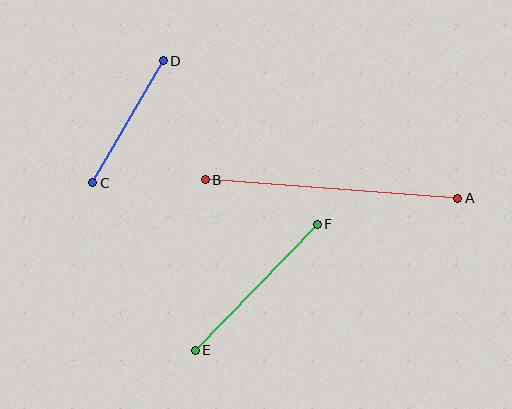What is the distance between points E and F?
The distance is approximately 175 pixels.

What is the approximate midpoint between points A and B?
The midpoint is at approximately (331, 189) pixels.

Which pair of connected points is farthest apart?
Points A and B are farthest apart.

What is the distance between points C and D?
The distance is approximately 141 pixels.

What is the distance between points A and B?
The distance is approximately 253 pixels.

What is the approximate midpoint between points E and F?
The midpoint is at approximately (256, 287) pixels.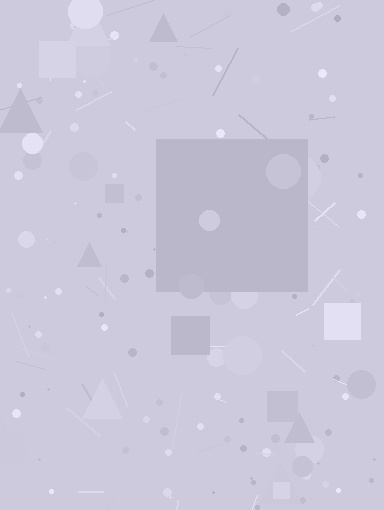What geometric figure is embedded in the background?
A square is embedded in the background.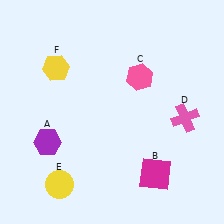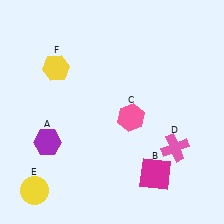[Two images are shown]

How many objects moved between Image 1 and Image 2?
3 objects moved between the two images.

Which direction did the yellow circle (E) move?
The yellow circle (E) moved left.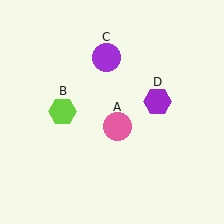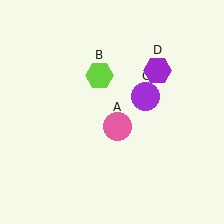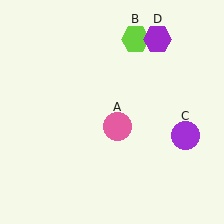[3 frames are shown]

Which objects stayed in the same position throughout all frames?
Pink circle (object A) remained stationary.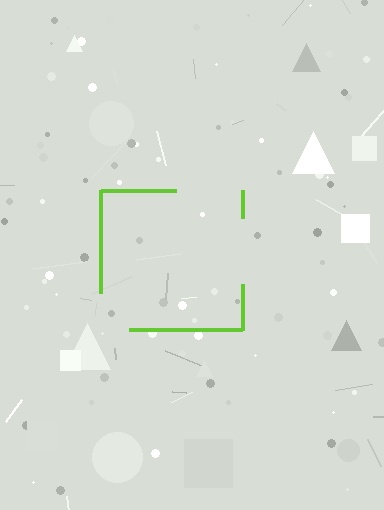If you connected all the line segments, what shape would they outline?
They would outline a square.